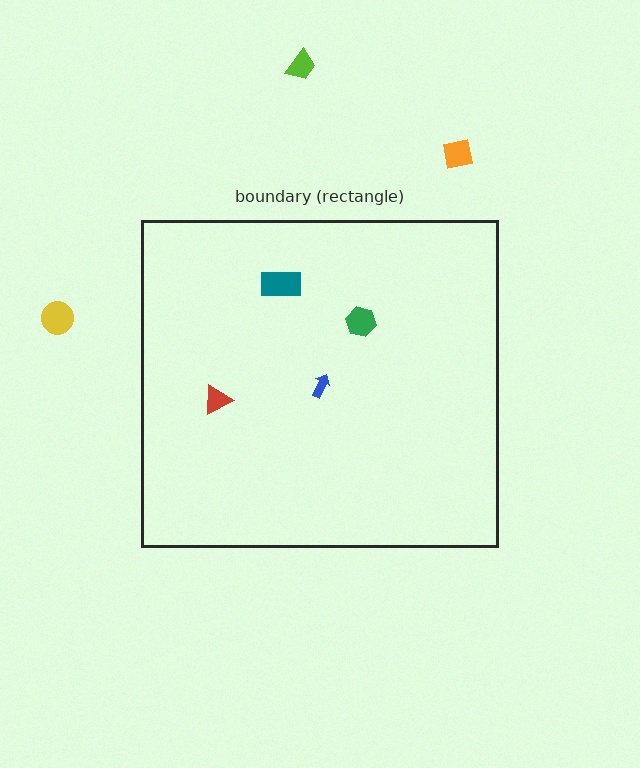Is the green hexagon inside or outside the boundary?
Inside.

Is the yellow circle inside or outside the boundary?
Outside.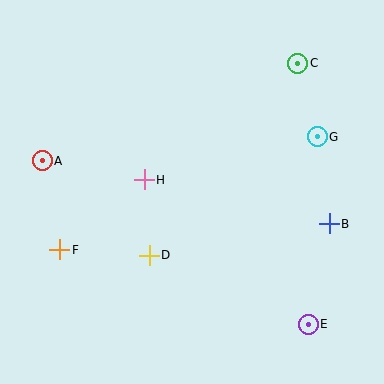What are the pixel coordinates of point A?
Point A is at (42, 161).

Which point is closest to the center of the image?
Point H at (144, 180) is closest to the center.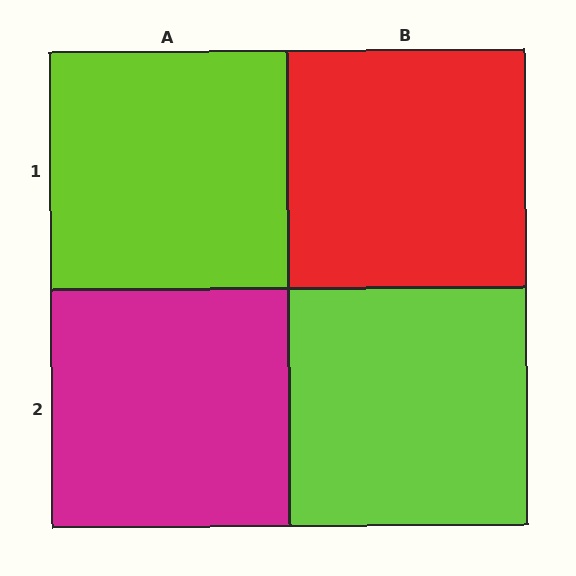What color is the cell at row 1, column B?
Red.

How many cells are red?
1 cell is red.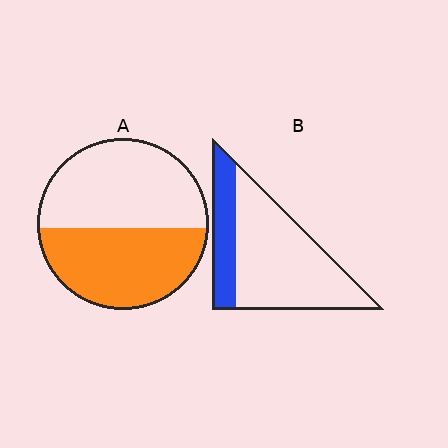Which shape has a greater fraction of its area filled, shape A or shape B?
Shape A.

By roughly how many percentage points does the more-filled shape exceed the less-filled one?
By roughly 20 percentage points (A over B).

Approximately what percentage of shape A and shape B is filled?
A is approximately 45% and B is approximately 25%.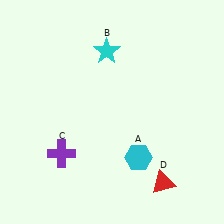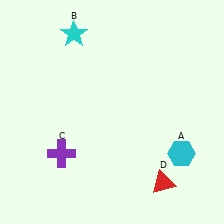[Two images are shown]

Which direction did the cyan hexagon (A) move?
The cyan hexagon (A) moved right.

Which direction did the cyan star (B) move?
The cyan star (B) moved left.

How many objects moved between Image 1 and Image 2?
2 objects moved between the two images.